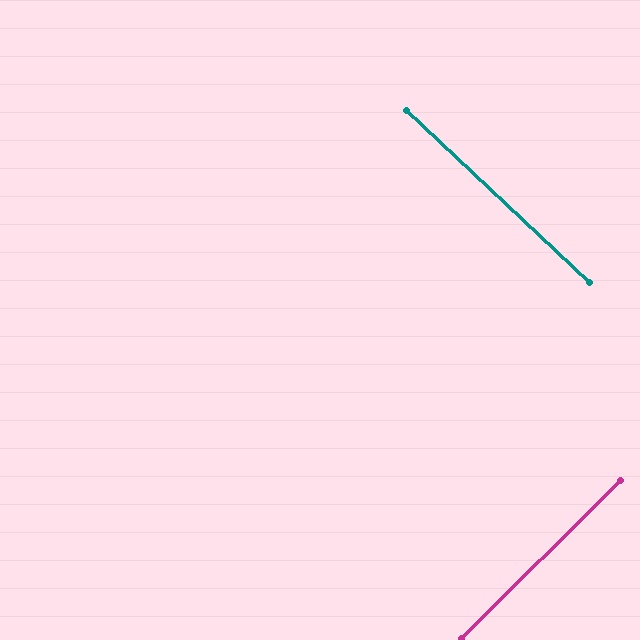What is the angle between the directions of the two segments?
Approximately 88 degrees.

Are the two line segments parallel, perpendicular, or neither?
Perpendicular — they meet at approximately 88°.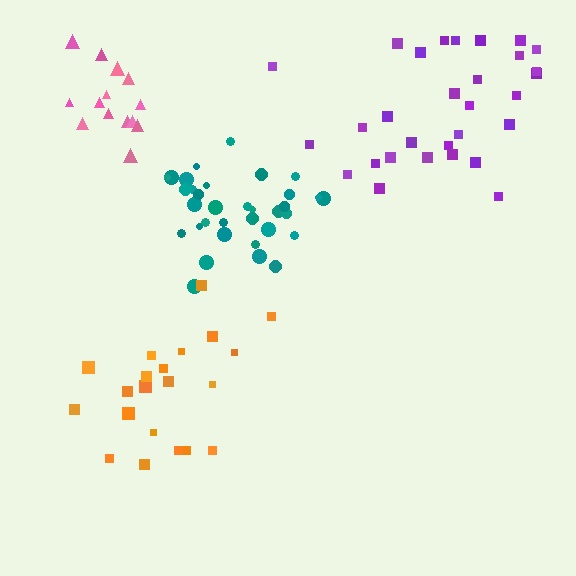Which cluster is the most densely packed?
Teal.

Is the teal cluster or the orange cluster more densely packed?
Teal.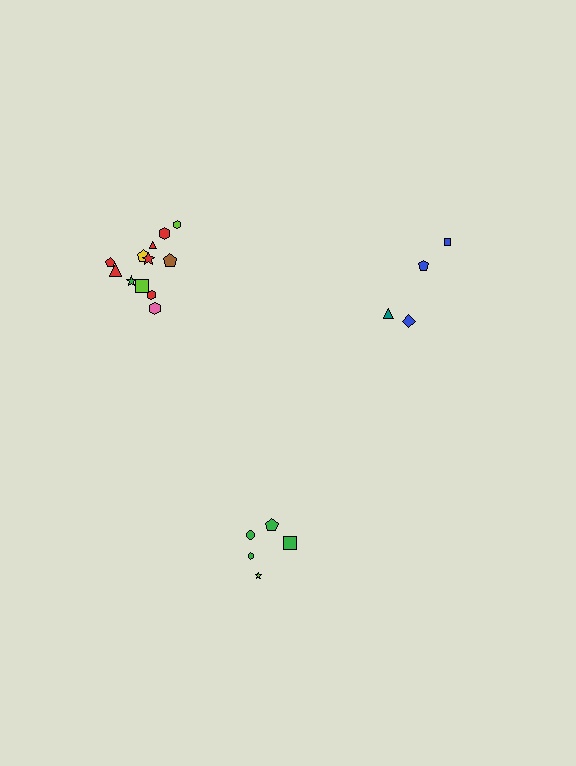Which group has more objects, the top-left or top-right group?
The top-left group.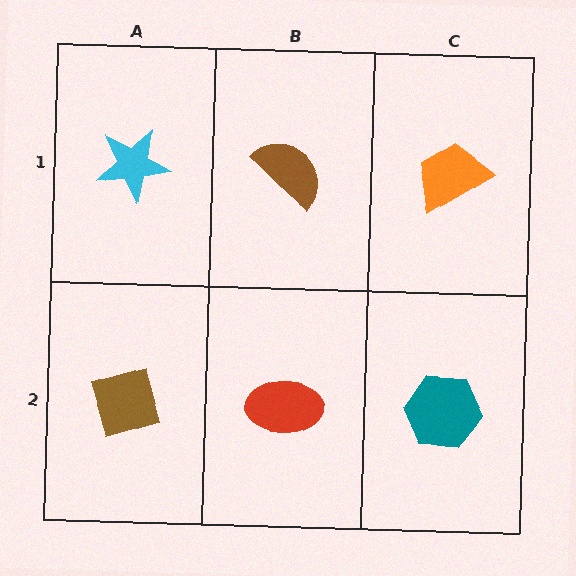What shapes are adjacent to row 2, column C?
An orange trapezoid (row 1, column C), a red ellipse (row 2, column B).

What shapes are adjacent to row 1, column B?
A red ellipse (row 2, column B), a cyan star (row 1, column A), an orange trapezoid (row 1, column C).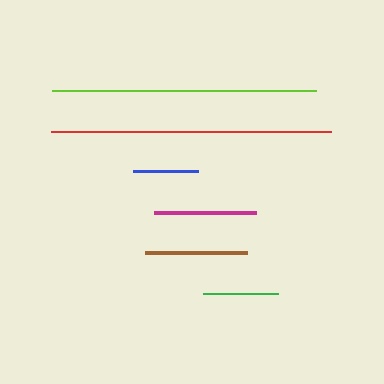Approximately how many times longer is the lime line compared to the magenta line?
The lime line is approximately 2.6 times the length of the magenta line.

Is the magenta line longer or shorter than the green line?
The magenta line is longer than the green line.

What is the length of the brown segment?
The brown segment is approximately 103 pixels long.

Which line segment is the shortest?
The blue line is the shortest at approximately 65 pixels.